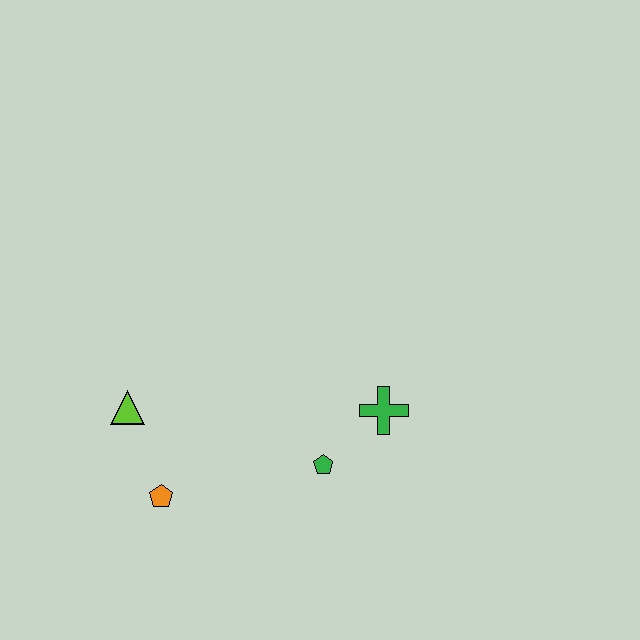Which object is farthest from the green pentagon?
The lime triangle is farthest from the green pentagon.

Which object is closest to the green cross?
The green pentagon is closest to the green cross.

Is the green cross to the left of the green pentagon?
No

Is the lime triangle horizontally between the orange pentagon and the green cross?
No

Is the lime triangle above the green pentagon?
Yes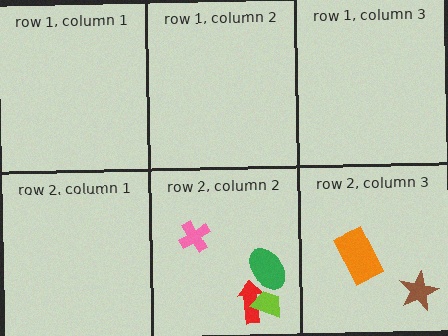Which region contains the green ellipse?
The row 2, column 2 region.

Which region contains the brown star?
The row 2, column 3 region.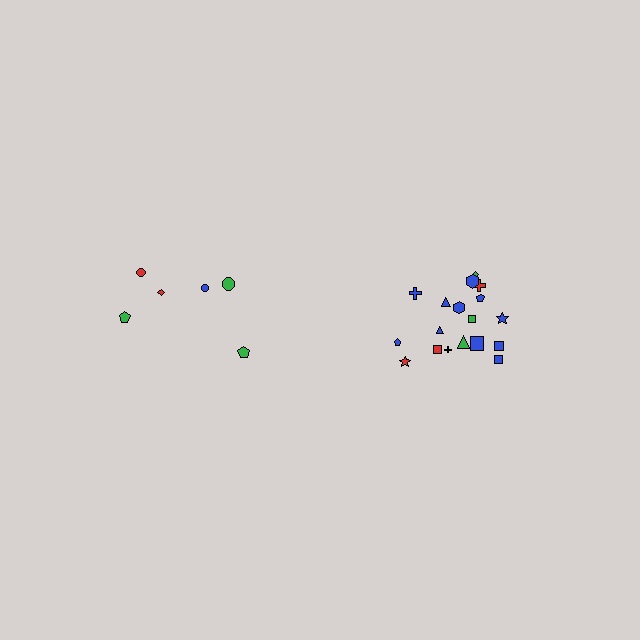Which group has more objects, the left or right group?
The right group.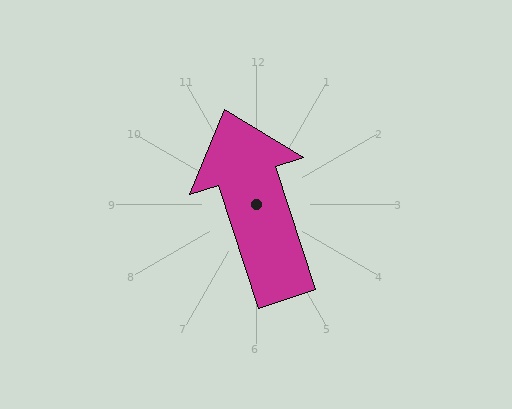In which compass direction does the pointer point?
North.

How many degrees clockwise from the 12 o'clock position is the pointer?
Approximately 342 degrees.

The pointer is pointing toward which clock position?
Roughly 11 o'clock.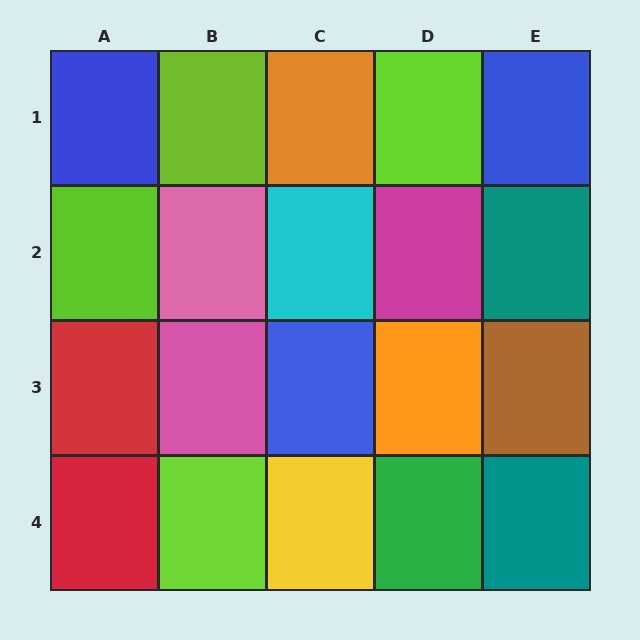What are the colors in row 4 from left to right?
Red, lime, yellow, green, teal.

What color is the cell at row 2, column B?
Pink.